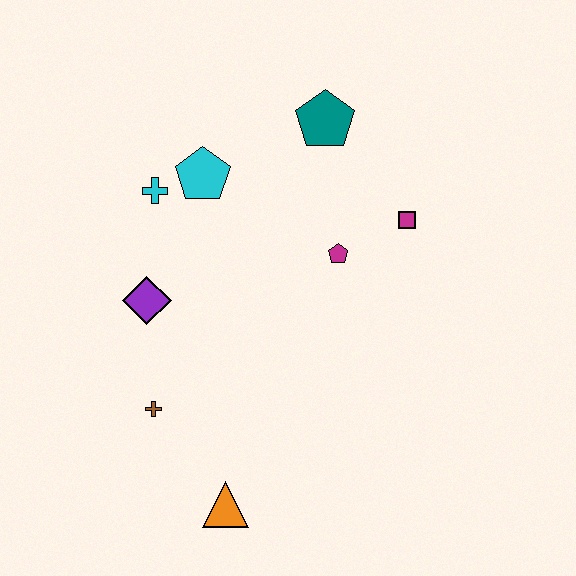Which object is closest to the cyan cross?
The cyan pentagon is closest to the cyan cross.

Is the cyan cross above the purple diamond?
Yes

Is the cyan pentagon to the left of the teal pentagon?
Yes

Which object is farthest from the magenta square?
The orange triangle is farthest from the magenta square.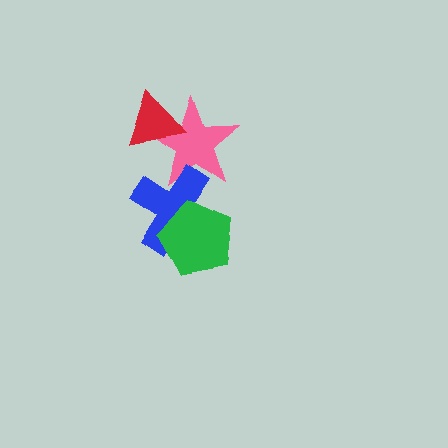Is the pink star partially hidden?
Yes, it is partially covered by another shape.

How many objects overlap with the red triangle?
1 object overlaps with the red triangle.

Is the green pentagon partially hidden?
No, no other shape covers it.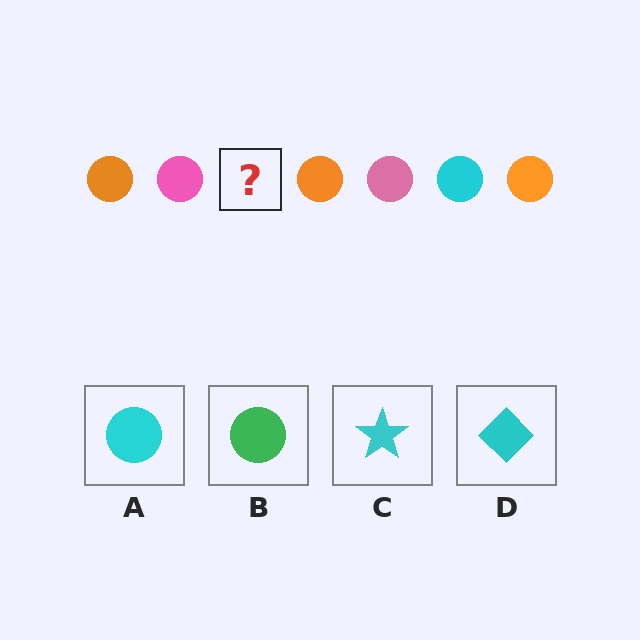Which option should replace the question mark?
Option A.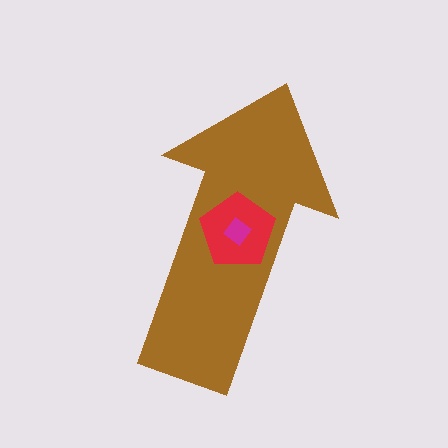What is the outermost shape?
The brown arrow.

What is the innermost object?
The magenta diamond.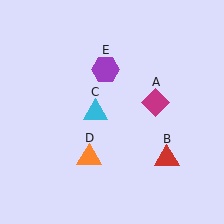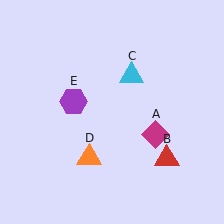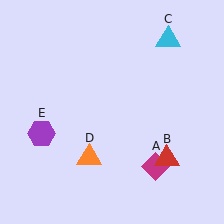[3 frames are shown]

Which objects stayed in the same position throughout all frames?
Red triangle (object B) and orange triangle (object D) remained stationary.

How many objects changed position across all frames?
3 objects changed position: magenta diamond (object A), cyan triangle (object C), purple hexagon (object E).